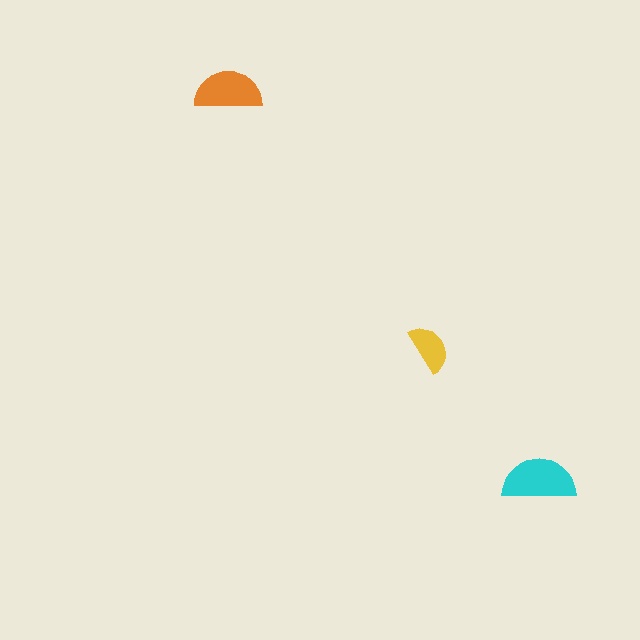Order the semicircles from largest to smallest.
the cyan one, the orange one, the yellow one.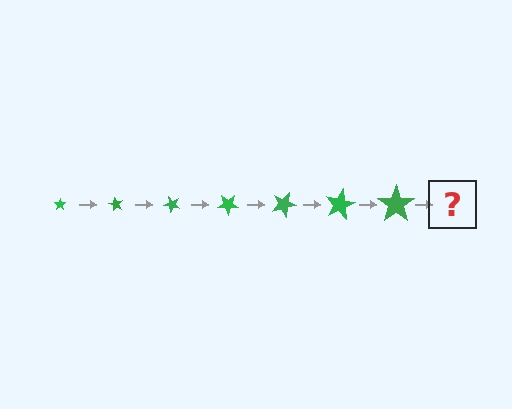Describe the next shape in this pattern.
It should be a star, larger than the previous one and rotated 420 degrees from the start.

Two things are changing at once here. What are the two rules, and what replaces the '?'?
The two rules are that the star grows larger each step and it rotates 60 degrees each step. The '?' should be a star, larger than the previous one and rotated 420 degrees from the start.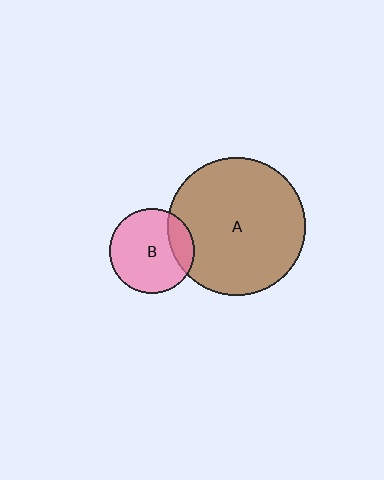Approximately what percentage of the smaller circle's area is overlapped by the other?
Approximately 20%.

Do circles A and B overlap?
Yes.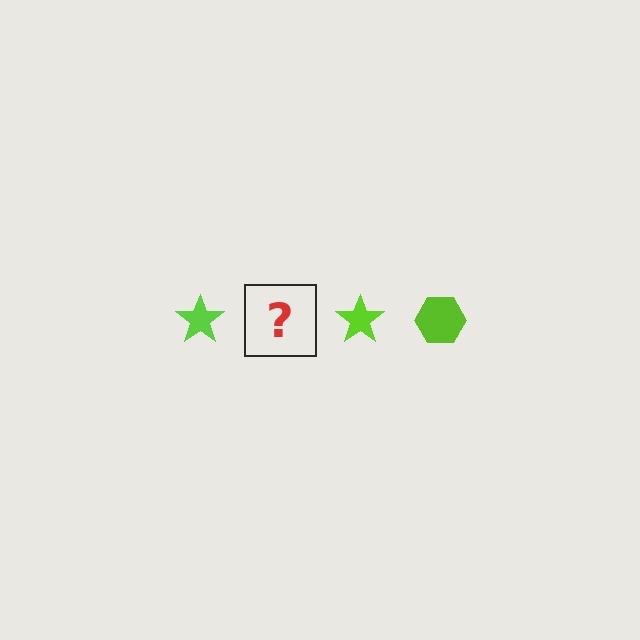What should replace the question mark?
The question mark should be replaced with a lime hexagon.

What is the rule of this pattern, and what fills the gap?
The rule is that the pattern cycles through star, hexagon shapes in lime. The gap should be filled with a lime hexagon.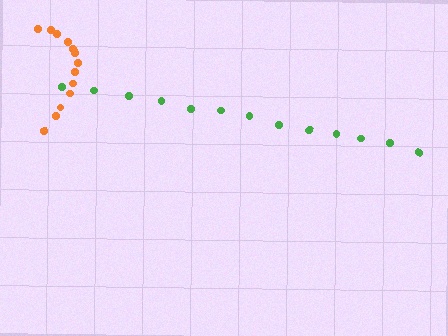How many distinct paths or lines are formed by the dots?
There are 2 distinct paths.